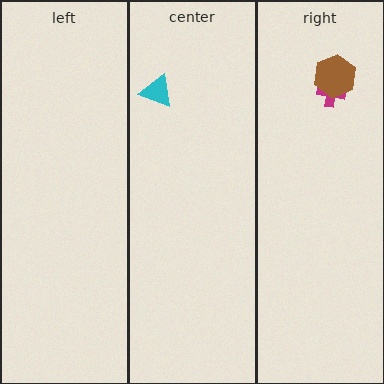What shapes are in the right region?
The magenta cross, the brown hexagon.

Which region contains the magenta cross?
The right region.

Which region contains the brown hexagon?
The right region.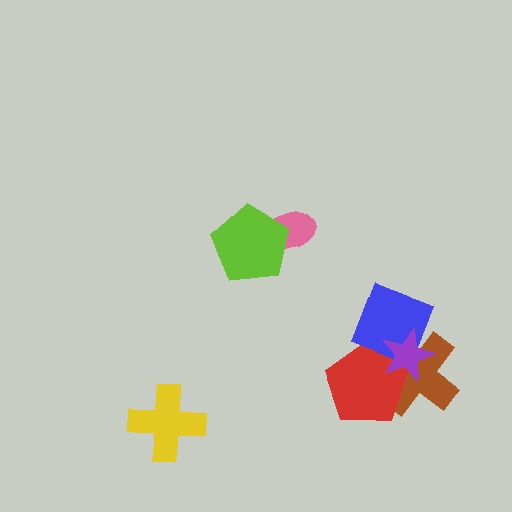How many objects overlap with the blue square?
3 objects overlap with the blue square.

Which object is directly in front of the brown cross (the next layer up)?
The red pentagon is directly in front of the brown cross.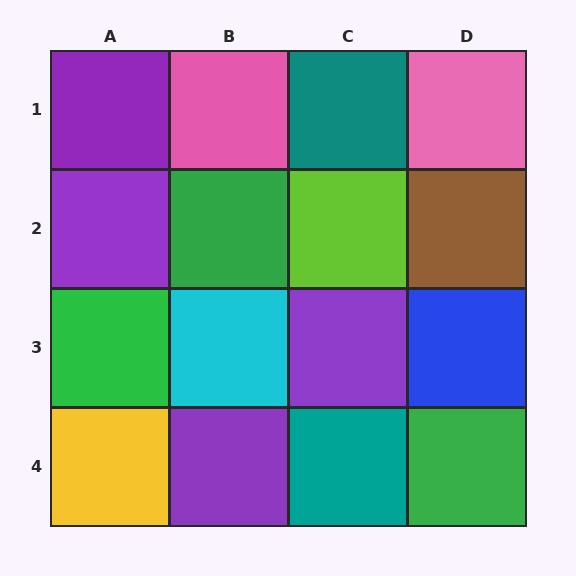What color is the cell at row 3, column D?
Blue.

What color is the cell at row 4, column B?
Purple.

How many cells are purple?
4 cells are purple.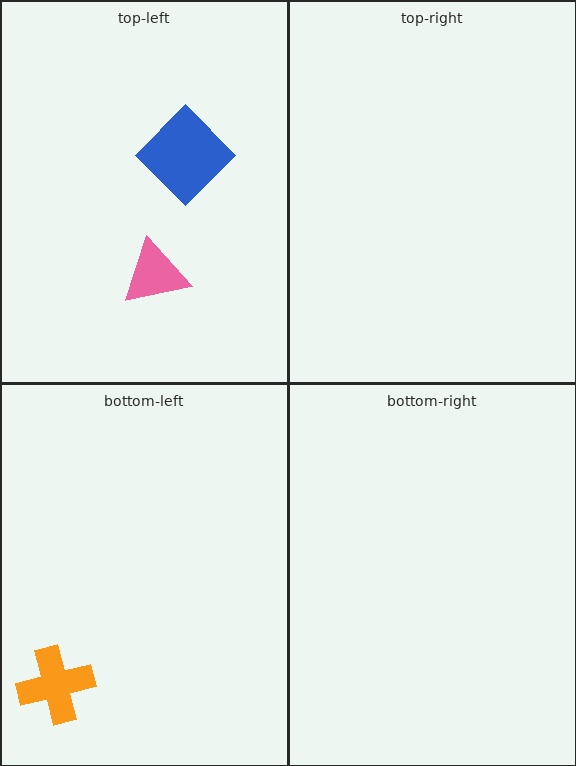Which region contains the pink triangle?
The top-left region.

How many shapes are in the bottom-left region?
1.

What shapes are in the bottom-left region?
The orange cross.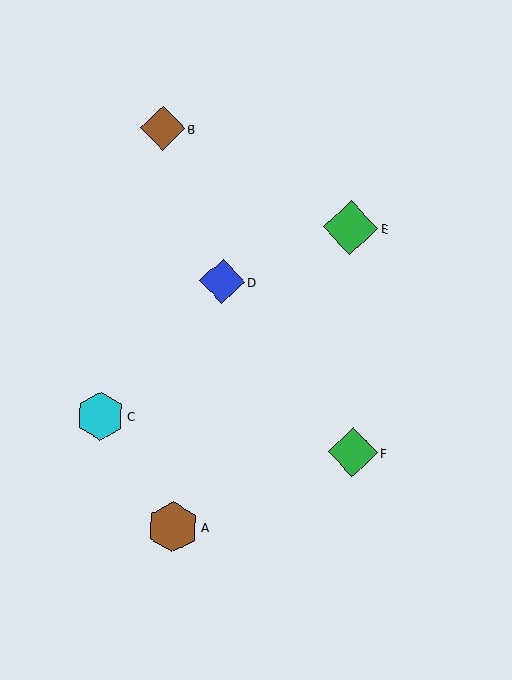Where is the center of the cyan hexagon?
The center of the cyan hexagon is at (100, 416).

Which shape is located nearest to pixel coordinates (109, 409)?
The cyan hexagon (labeled C) at (100, 416) is nearest to that location.